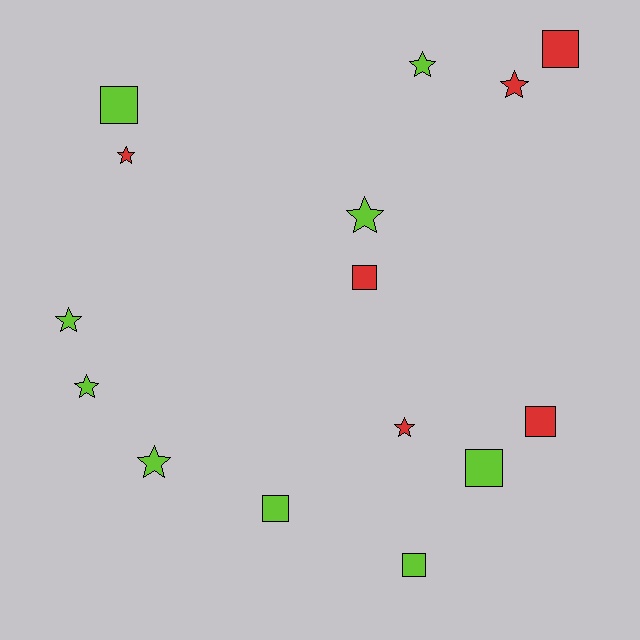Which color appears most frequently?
Lime, with 9 objects.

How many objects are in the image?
There are 15 objects.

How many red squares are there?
There are 3 red squares.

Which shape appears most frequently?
Star, with 8 objects.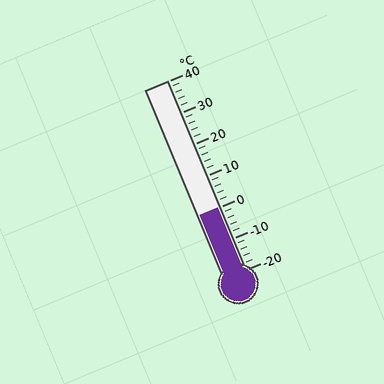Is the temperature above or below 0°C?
The temperature is at 0°C.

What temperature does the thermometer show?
The thermometer shows approximately 0°C.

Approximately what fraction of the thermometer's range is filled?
The thermometer is filled to approximately 35% of its range.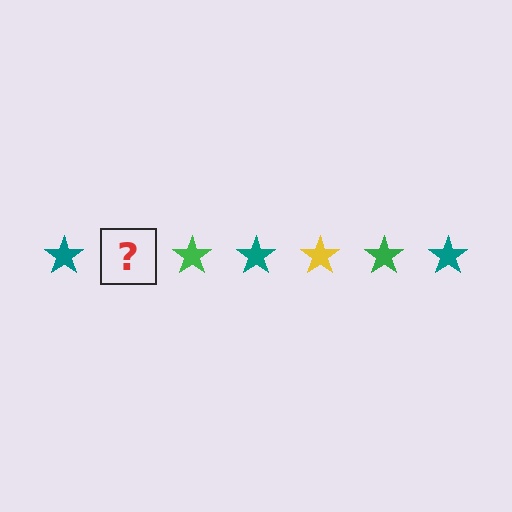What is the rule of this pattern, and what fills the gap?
The rule is that the pattern cycles through teal, yellow, green stars. The gap should be filled with a yellow star.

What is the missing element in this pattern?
The missing element is a yellow star.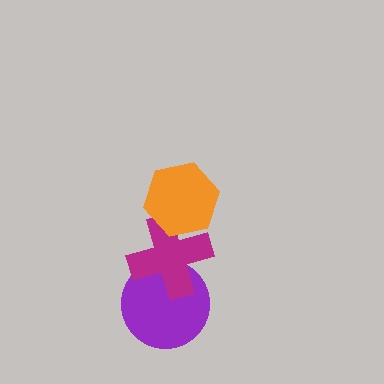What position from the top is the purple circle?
The purple circle is 3rd from the top.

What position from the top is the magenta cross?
The magenta cross is 2nd from the top.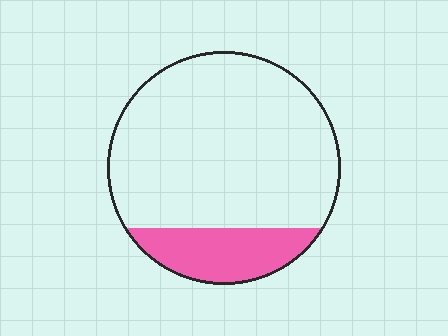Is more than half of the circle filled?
No.